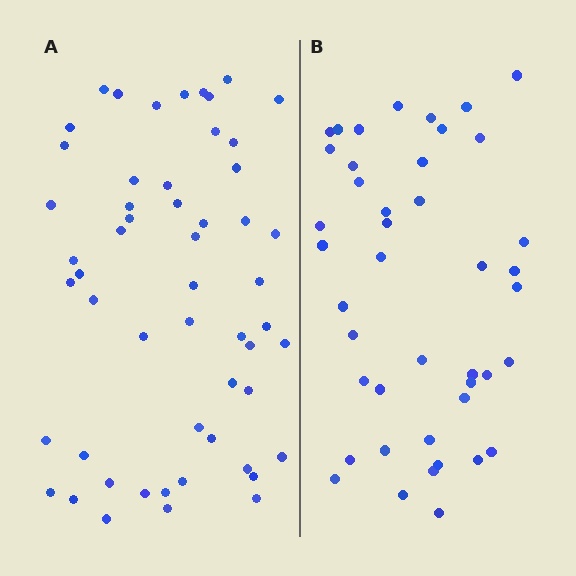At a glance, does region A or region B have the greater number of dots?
Region A (the left region) has more dots.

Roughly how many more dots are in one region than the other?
Region A has roughly 12 or so more dots than region B.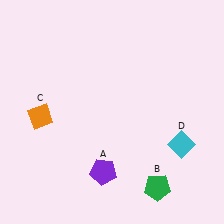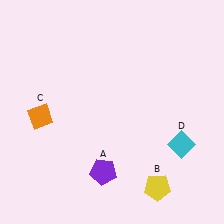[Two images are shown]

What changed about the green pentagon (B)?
In Image 1, B is green. In Image 2, it changed to yellow.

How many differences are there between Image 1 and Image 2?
There is 1 difference between the two images.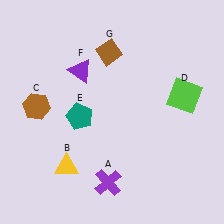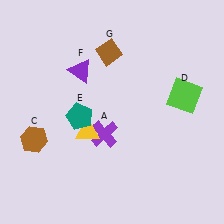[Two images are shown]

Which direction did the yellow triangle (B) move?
The yellow triangle (B) moved up.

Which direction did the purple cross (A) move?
The purple cross (A) moved up.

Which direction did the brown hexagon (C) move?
The brown hexagon (C) moved down.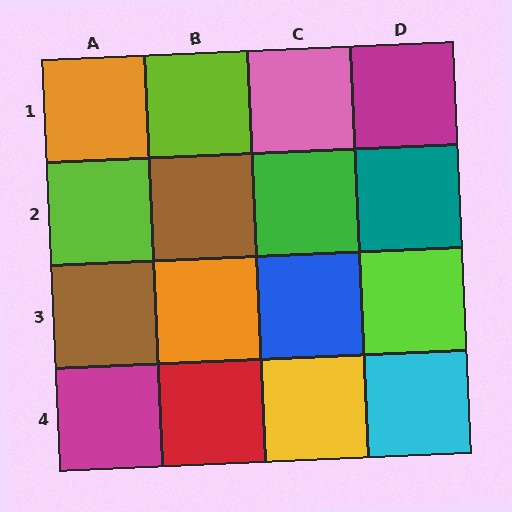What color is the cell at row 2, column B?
Brown.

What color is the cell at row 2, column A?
Lime.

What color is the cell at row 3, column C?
Blue.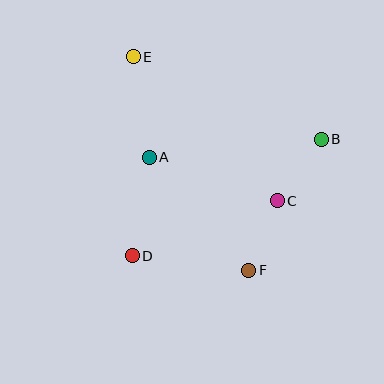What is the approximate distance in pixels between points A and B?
The distance between A and B is approximately 173 pixels.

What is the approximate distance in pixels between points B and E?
The distance between B and E is approximately 205 pixels.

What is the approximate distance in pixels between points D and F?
The distance between D and F is approximately 118 pixels.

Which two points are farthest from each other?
Points E and F are farthest from each other.